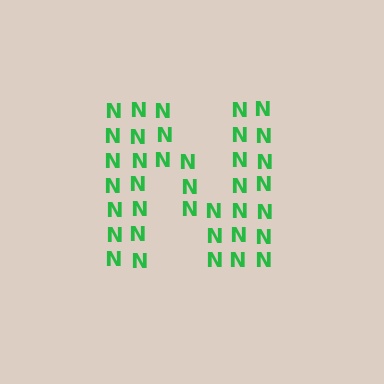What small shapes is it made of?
It is made of small letter N's.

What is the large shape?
The large shape is the letter N.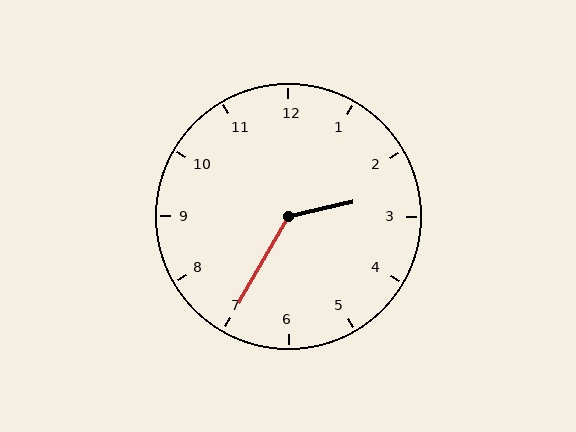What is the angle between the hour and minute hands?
Approximately 132 degrees.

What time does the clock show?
2:35.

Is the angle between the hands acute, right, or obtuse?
It is obtuse.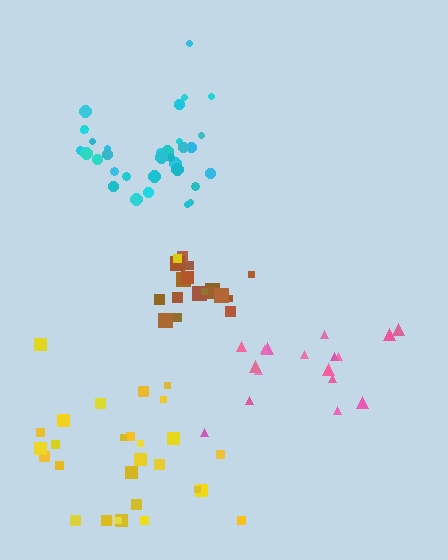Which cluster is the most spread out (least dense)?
Pink.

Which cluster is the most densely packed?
Brown.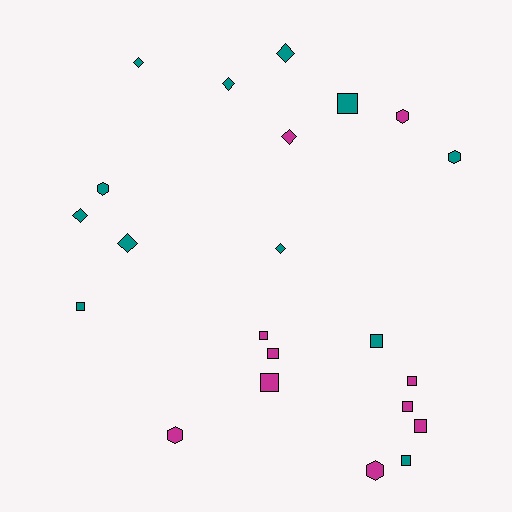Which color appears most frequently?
Teal, with 12 objects.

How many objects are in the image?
There are 22 objects.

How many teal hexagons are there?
There are 2 teal hexagons.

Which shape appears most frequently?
Square, with 10 objects.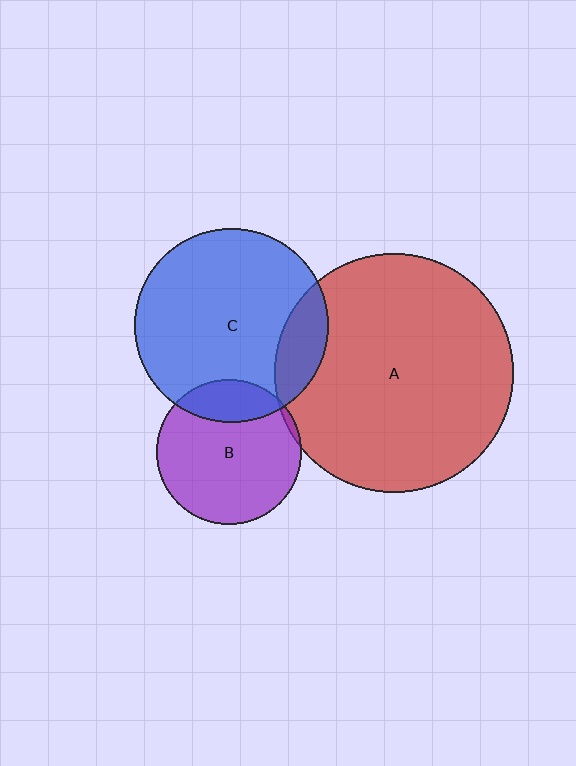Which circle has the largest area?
Circle A (red).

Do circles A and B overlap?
Yes.